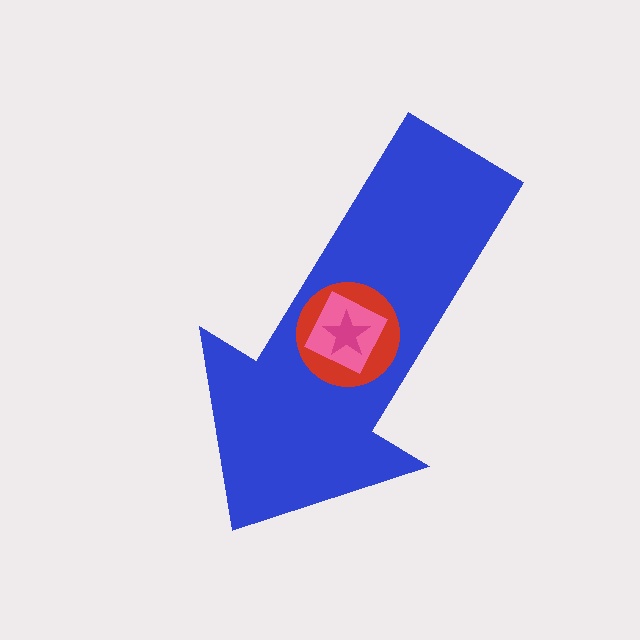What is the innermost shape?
The magenta star.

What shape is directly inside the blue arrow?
The red circle.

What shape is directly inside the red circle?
The pink square.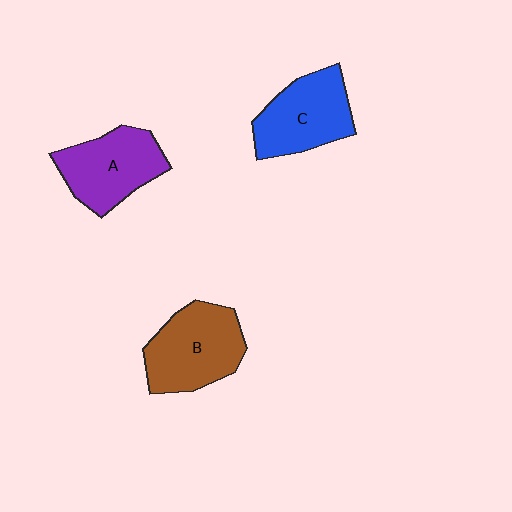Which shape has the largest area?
Shape B (brown).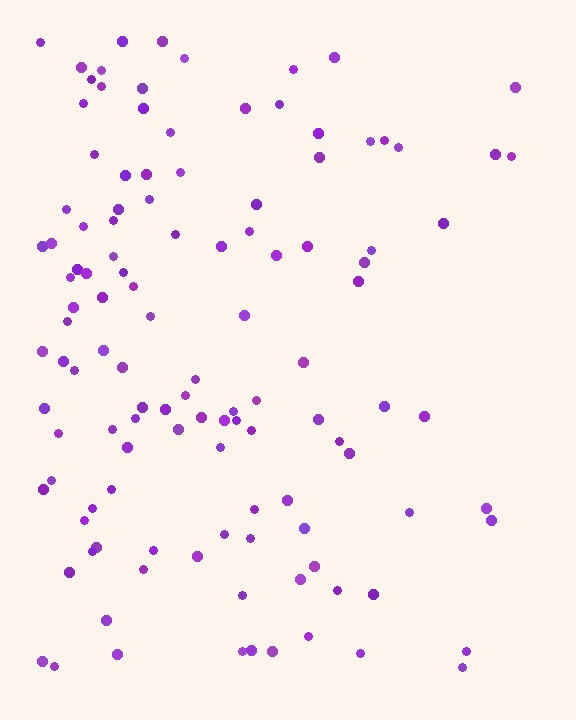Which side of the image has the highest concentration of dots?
The left.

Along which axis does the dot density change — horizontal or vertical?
Horizontal.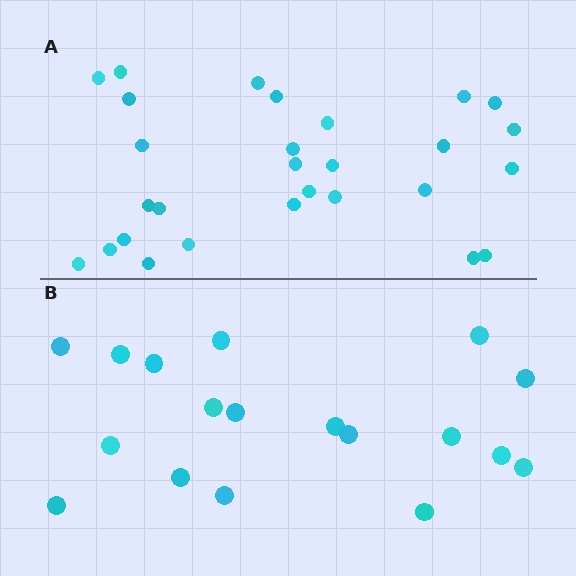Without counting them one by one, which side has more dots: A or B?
Region A (the top region) has more dots.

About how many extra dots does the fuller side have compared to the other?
Region A has roughly 10 or so more dots than region B.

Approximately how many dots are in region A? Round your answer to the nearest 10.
About 30 dots. (The exact count is 28, which rounds to 30.)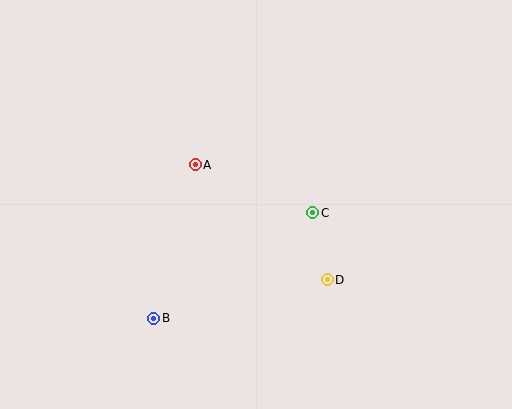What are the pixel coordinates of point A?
Point A is at (195, 165).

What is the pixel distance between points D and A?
The distance between D and A is 175 pixels.